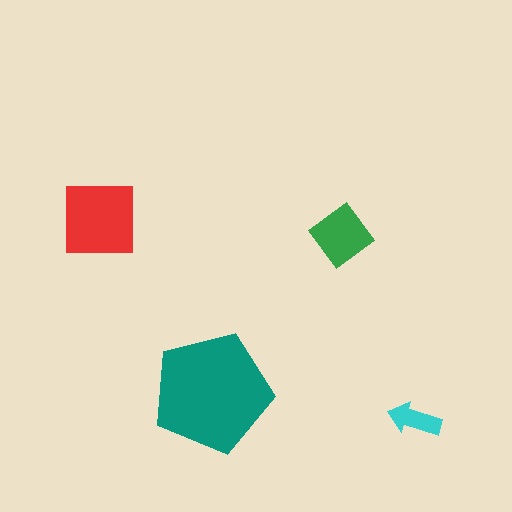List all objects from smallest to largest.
The cyan arrow, the green diamond, the red square, the teal pentagon.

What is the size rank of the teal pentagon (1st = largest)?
1st.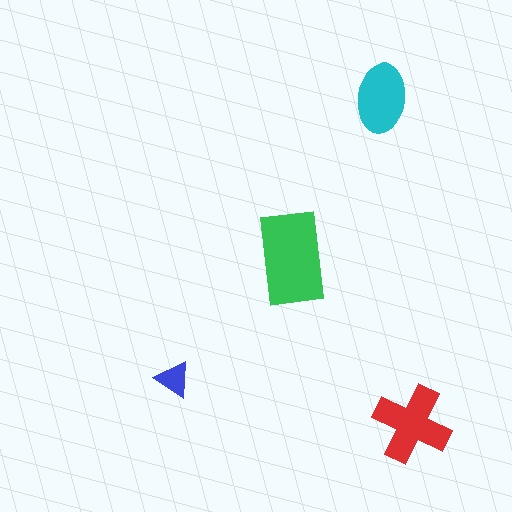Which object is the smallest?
The blue triangle.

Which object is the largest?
The green rectangle.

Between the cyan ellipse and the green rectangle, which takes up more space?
The green rectangle.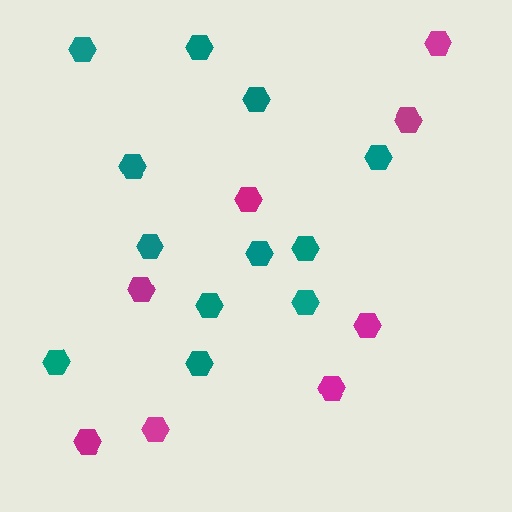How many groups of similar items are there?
There are 2 groups: one group of teal hexagons (12) and one group of magenta hexagons (8).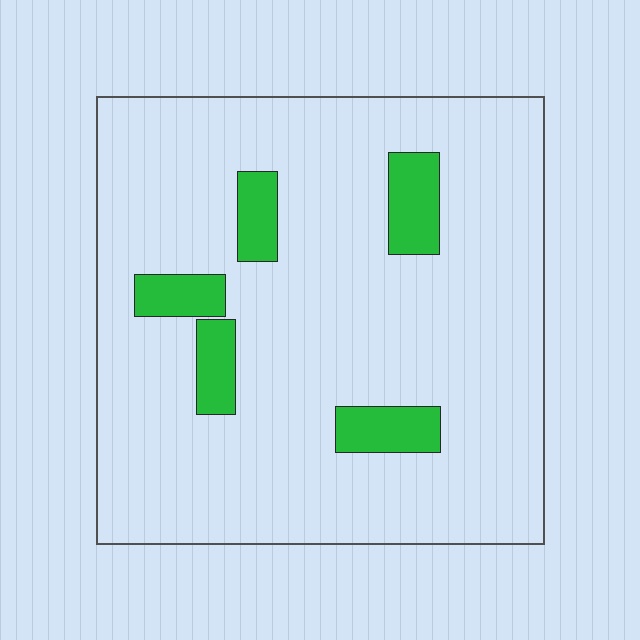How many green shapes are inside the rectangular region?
5.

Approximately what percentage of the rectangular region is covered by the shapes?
Approximately 10%.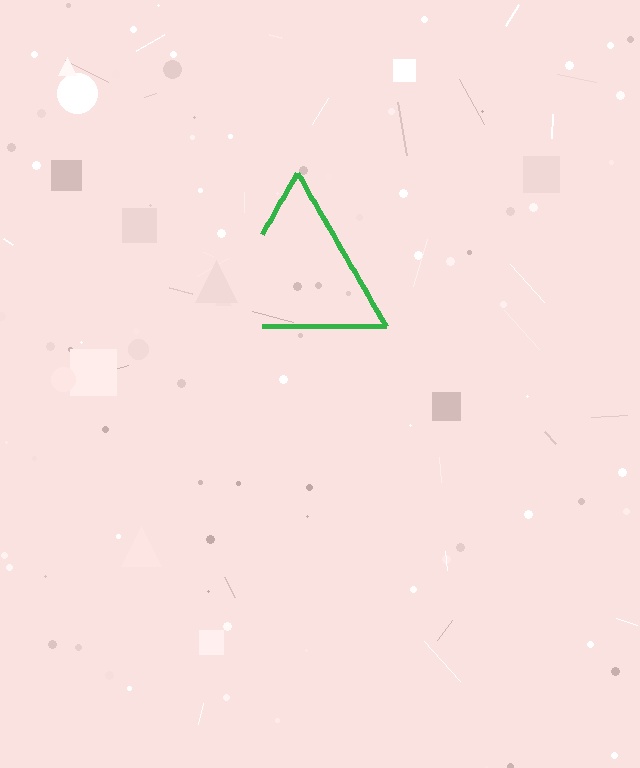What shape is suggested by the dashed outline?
The dashed outline suggests a triangle.